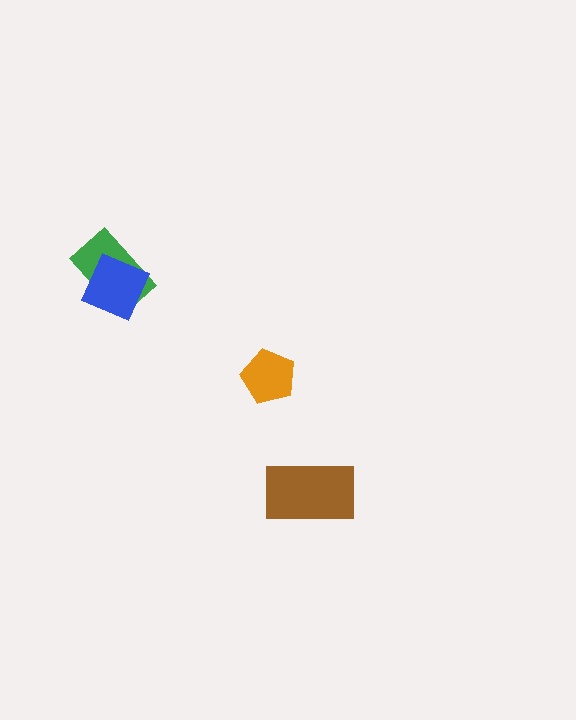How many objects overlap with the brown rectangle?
0 objects overlap with the brown rectangle.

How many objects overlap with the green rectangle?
1 object overlaps with the green rectangle.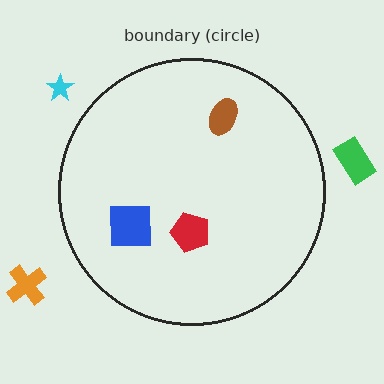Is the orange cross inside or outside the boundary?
Outside.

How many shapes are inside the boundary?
3 inside, 3 outside.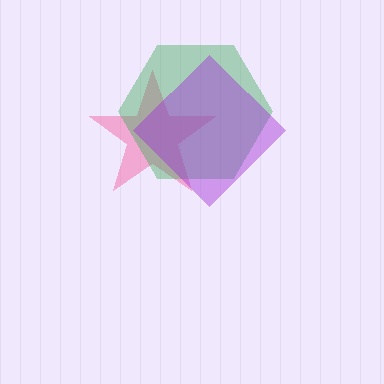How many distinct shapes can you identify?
There are 3 distinct shapes: a pink star, a green hexagon, a purple diamond.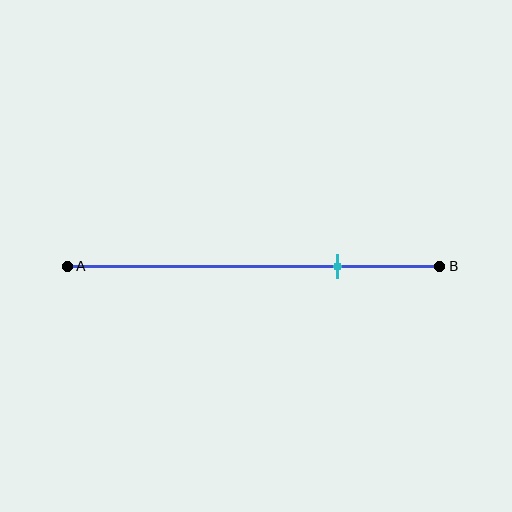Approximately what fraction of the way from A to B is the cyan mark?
The cyan mark is approximately 75% of the way from A to B.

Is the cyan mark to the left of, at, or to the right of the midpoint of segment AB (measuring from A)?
The cyan mark is to the right of the midpoint of segment AB.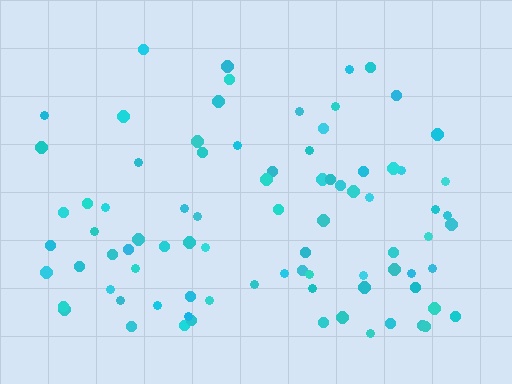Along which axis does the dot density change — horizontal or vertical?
Vertical.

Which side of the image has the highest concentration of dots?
The bottom.